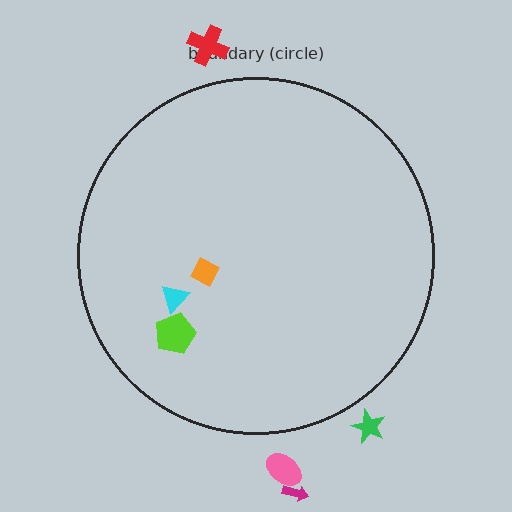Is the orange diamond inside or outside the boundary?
Inside.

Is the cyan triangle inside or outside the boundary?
Inside.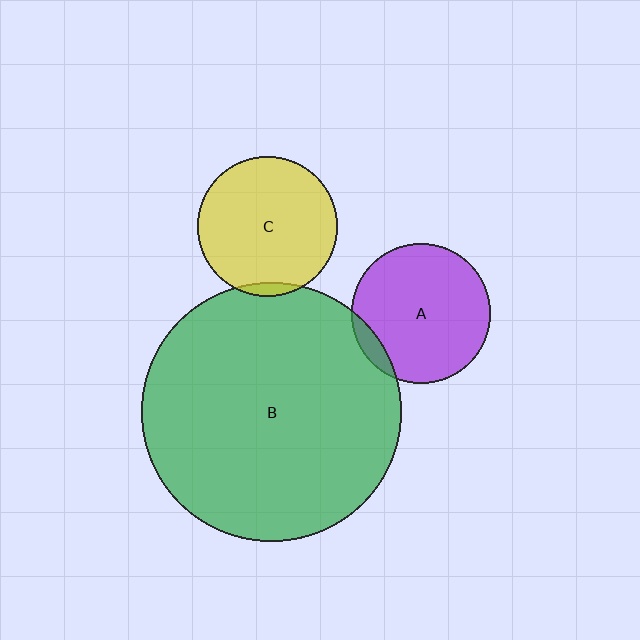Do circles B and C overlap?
Yes.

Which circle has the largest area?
Circle B (green).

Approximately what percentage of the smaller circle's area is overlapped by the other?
Approximately 5%.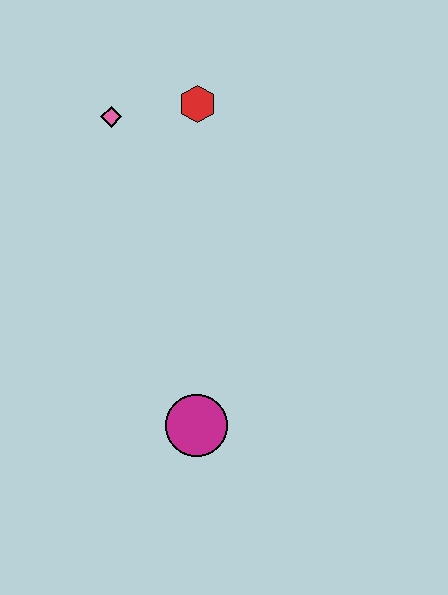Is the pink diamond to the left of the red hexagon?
Yes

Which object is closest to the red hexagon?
The pink diamond is closest to the red hexagon.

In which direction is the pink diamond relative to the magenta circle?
The pink diamond is above the magenta circle.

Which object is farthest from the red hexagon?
The magenta circle is farthest from the red hexagon.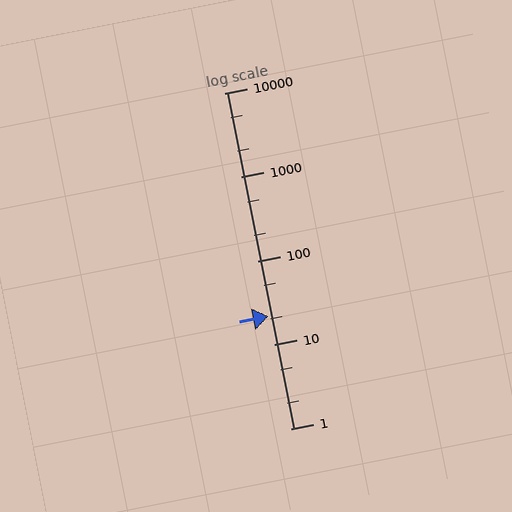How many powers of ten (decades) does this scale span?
The scale spans 4 decades, from 1 to 10000.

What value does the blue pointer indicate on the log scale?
The pointer indicates approximately 22.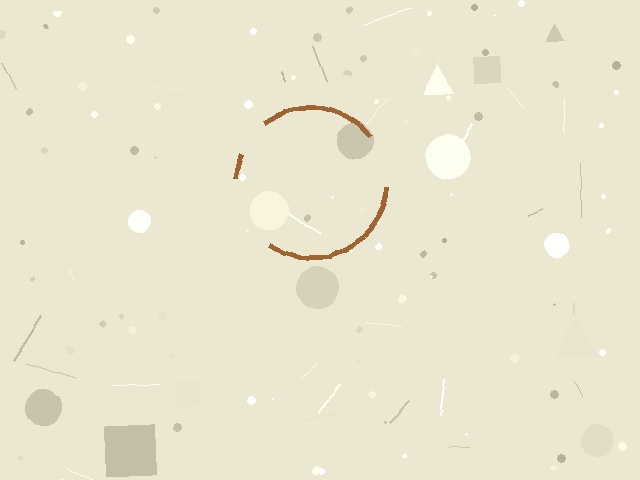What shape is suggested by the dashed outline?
The dashed outline suggests a circle.